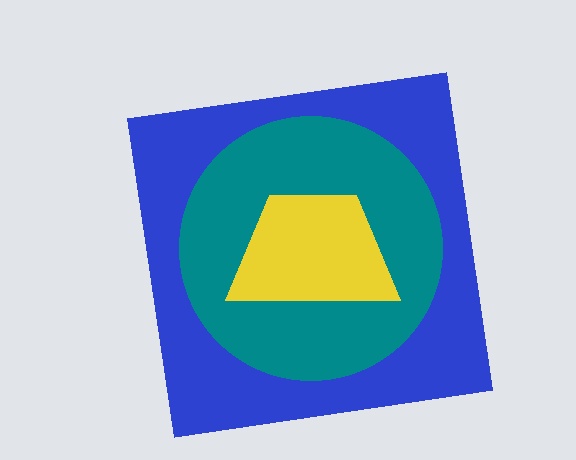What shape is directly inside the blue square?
The teal circle.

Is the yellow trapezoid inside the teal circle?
Yes.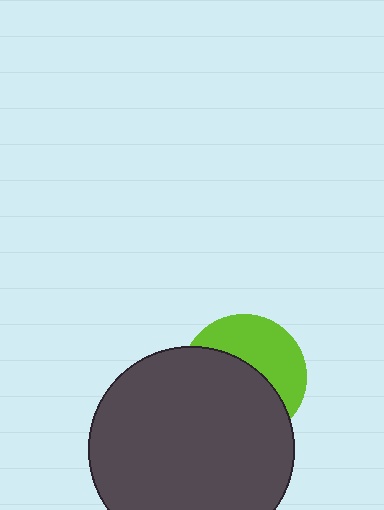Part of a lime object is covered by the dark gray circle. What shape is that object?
It is a circle.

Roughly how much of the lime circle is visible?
A small part of it is visible (roughly 43%).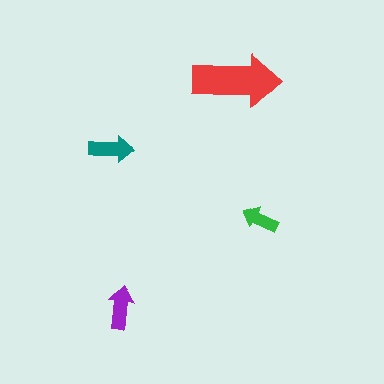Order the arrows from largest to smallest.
the red one, the teal one, the purple one, the green one.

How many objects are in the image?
There are 4 objects in the image.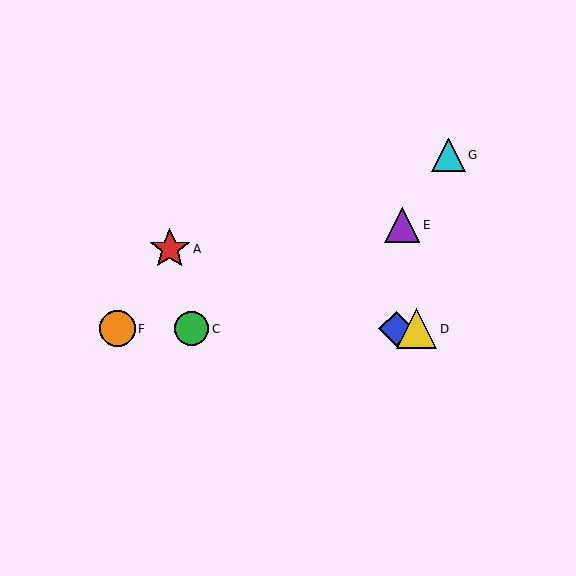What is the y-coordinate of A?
Object A is at y≈249.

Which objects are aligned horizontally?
Objects B, C, D, F are aligned horizontally.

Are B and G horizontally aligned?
No, B is at y≈329 and G is at y≈155.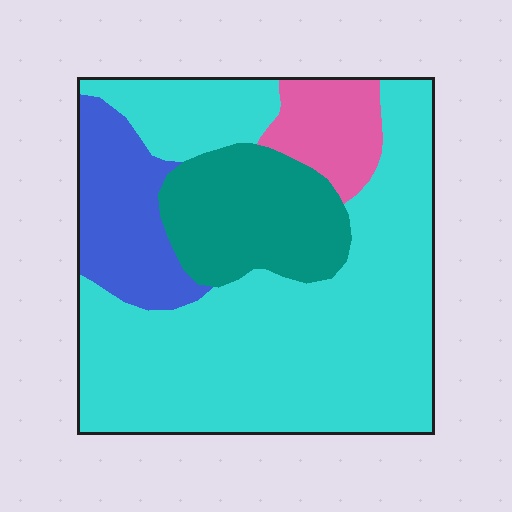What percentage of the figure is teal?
Teal takes up less than a quarter of the figure.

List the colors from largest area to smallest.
From largest to smallest: cyan, teal, blue, pink.